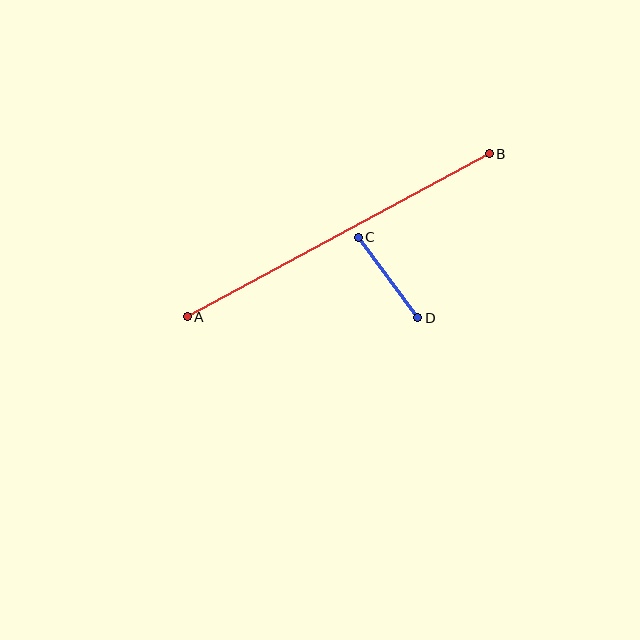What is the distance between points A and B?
The distance is approximately 343 pixels.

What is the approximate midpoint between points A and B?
The midpoint is at approximately (338, 235) pixels.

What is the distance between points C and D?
The distance is approximately 100 pixels.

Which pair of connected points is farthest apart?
Points A and B are farthest apart.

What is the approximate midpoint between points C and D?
The midpoint is at approximately (388, 277) pixels.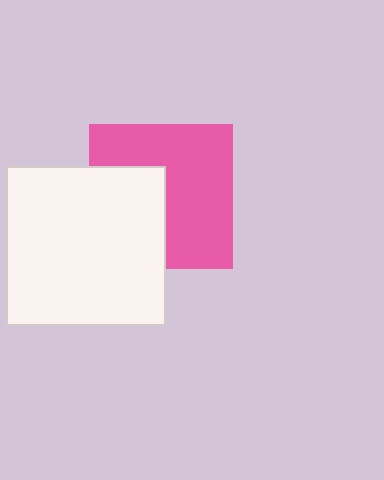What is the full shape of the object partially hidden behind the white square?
The partially hidden object is a pink square.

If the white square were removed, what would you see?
You would see the complete pink square.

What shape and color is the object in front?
The object in front is a white square.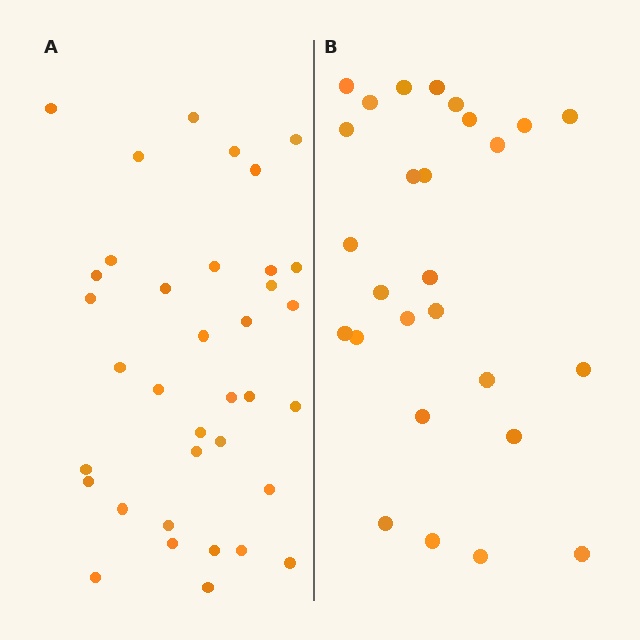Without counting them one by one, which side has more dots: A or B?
Region A (the left region) has more dots.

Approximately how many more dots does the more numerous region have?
Region A has roughly 8 or so more dots than region B.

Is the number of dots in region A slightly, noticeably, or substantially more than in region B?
Region A has noticeably more, but not dramatically so. The ratio is roughly 1.3 to 1.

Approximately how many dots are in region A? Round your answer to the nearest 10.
About 40 dots. (The exact count is 36, which rounds to 40.)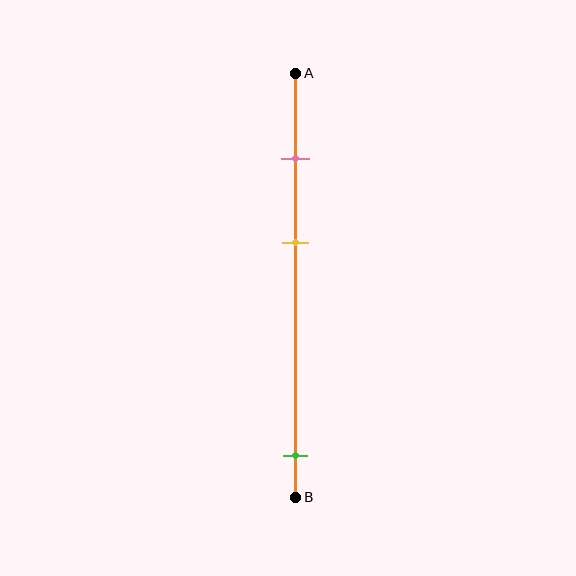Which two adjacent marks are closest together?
The pink and yellow marks are the closest adjacent pair.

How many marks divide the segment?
There are 3 marks dividing the segment.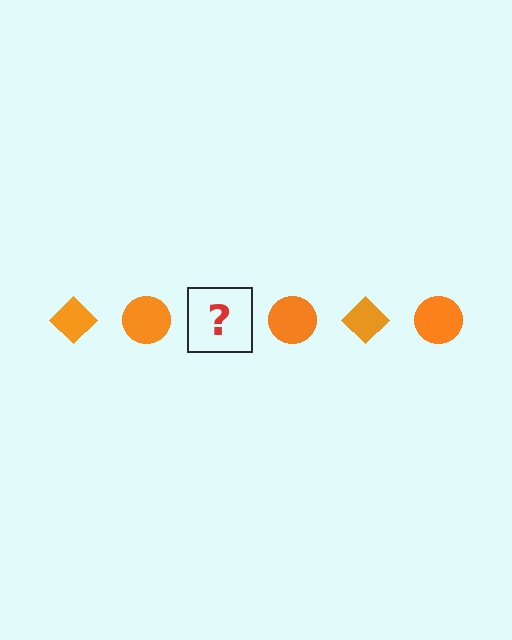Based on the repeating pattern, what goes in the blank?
The blank should be an orange diamond.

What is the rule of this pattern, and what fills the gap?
The rule is that the pattern cycles through diamond, circle shapes in orange. The gap should be filled with an orange diamond.